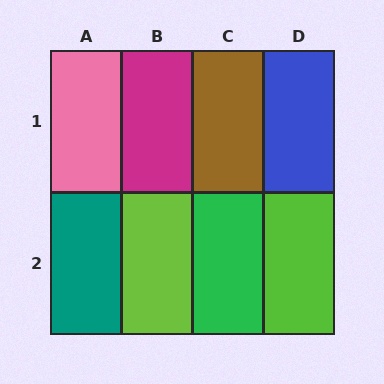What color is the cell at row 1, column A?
Pink.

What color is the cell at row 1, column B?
Magenta.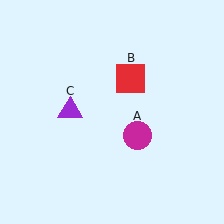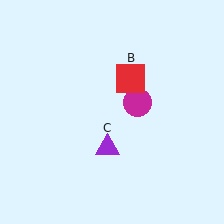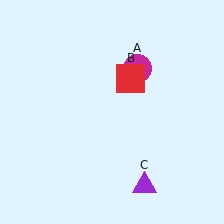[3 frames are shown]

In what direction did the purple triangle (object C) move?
The purple triangle (object C) moved down and to the right.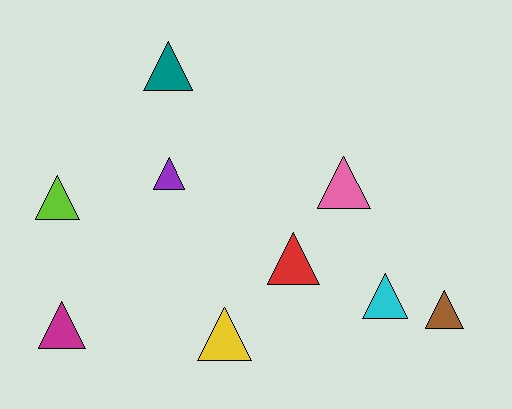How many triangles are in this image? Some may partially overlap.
There are 9 triangles.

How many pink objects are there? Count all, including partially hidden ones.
There is 1 pink object.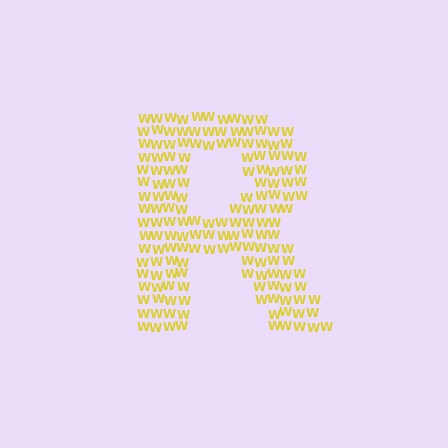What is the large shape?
The large shape is the letter R.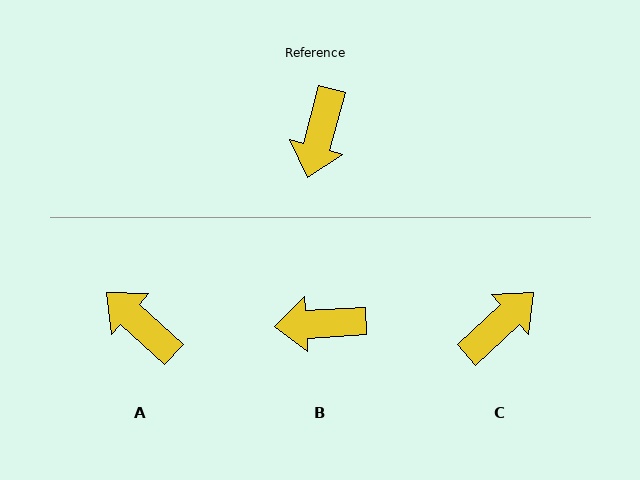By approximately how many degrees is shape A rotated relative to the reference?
Approximately 117 degrees clockwise.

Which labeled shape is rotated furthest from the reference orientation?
C, about 148 degrees away.